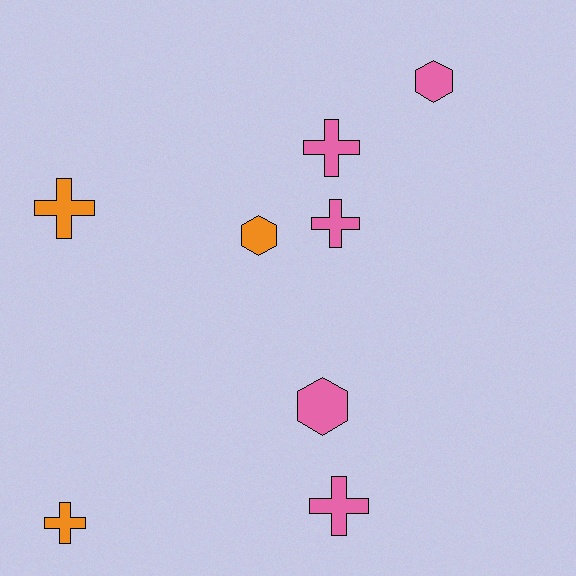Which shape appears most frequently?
Cross, with 5 objects.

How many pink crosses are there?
There are 3 pink crosses.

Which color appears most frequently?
Pink, with 5 objects.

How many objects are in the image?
There are 8 objects.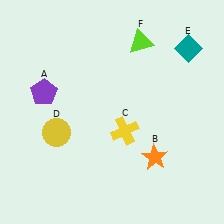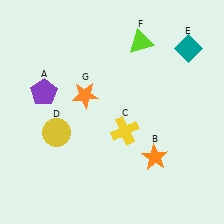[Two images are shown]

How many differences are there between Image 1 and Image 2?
There is 1 difference between the two images.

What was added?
An orange star (G) was added in Image 2.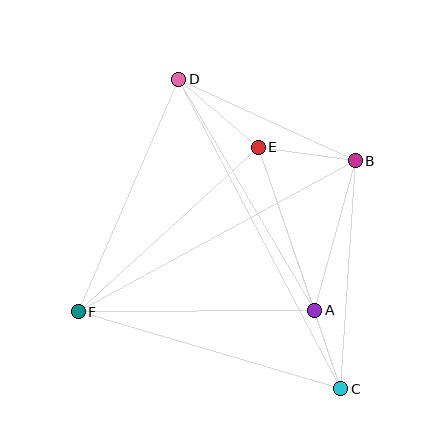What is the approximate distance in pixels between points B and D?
The distance between B and D is approximately 195 pixels.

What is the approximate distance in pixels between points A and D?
The distance between A and D is approximately 268 pixels.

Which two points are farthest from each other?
Points C and D are farthest from each other.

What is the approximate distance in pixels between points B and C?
The distance between B and C is approximately 229 pixels.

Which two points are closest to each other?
Points A and C are closest to each other.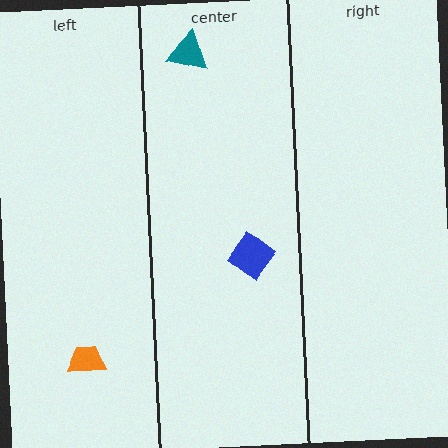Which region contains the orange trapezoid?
The left region.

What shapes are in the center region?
The teal triangle, the blue diamond.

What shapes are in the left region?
The orange trapezoid.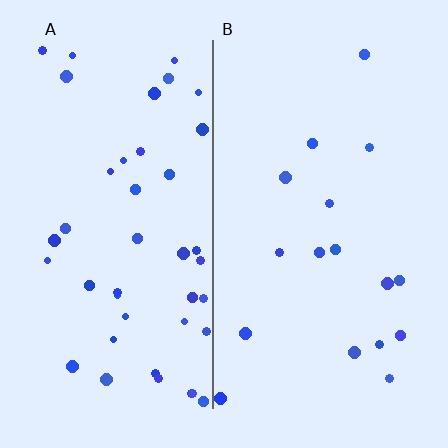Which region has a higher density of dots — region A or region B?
A (the left).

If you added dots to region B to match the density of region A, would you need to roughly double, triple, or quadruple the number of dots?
Approximately triple.